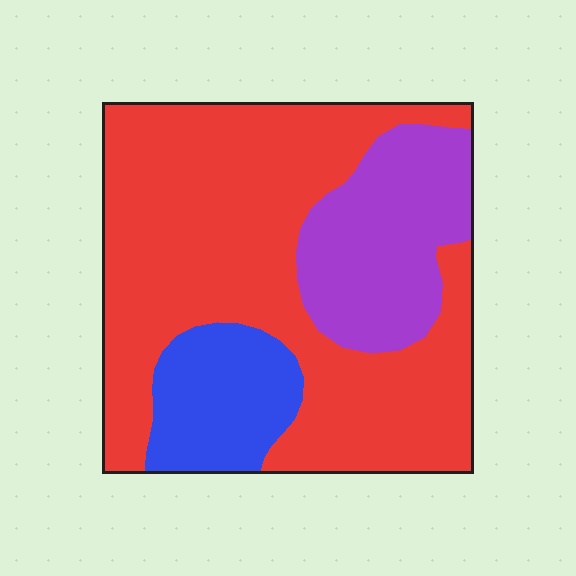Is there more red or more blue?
Red.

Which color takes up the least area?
Blue, at roughly 15%.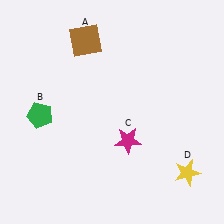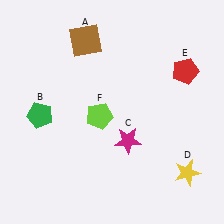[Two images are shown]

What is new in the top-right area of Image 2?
A red pentagon (E) was added in the top-right area of Image 2.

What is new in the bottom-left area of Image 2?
A lime pentagon (F) was added in the bottom-left area of Image 2.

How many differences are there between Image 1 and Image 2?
There are 2 differences between the two images.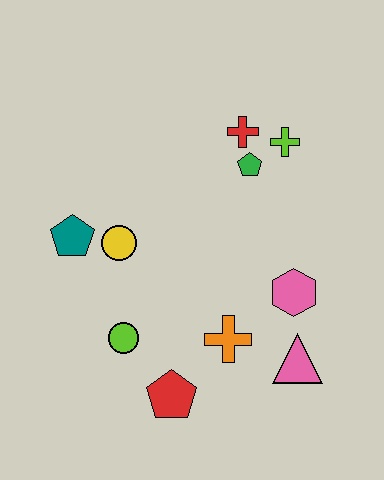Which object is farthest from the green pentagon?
The red pentagon is farthest from the green pentagon.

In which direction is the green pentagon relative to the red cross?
The green pentagon is below the red cross.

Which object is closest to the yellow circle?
The teal pentagon is closest to the yellow circle.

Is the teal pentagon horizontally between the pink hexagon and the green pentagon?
No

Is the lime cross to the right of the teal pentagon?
Yes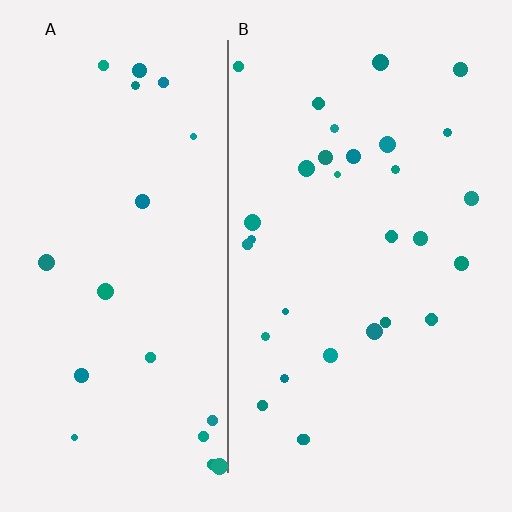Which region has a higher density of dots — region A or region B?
B (the right).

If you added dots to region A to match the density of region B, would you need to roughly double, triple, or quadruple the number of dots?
Approximately double.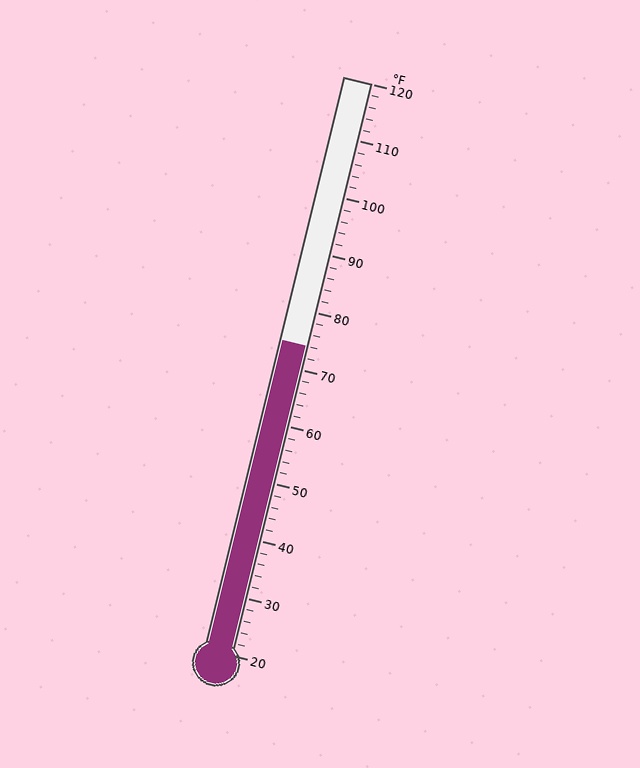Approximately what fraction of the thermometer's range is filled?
The thermometer is filled to approximately 55% of its range.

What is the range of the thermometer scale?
The thermometer scale ranges from 20°F to 120°F.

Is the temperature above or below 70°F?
The temperature is above 70°F.